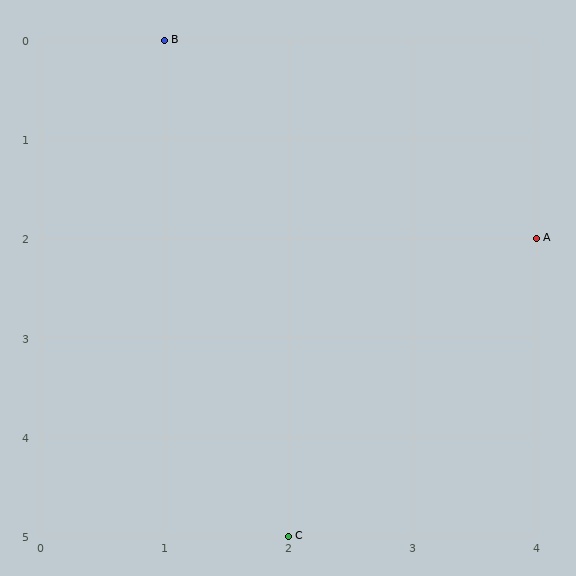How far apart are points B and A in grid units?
Points B and A are 3 columns and 2 rows apart (about 3.6 grid units diagonally).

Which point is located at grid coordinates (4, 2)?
Point A is at (4, 2).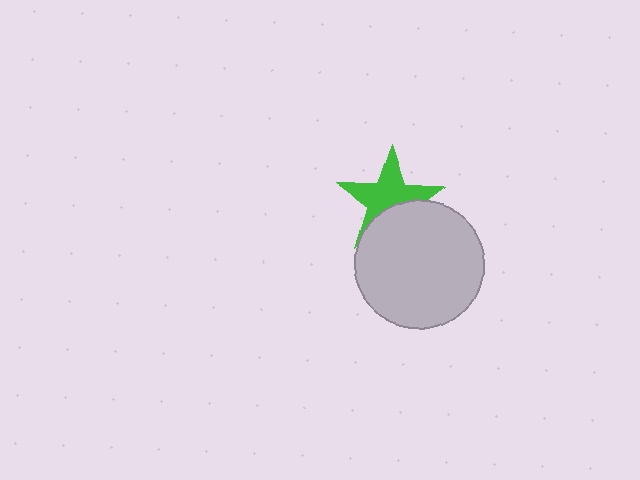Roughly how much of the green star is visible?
About half of it is visible (roughly 63%).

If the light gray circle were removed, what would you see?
You would see the complete green star.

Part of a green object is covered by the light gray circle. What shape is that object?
It is a star.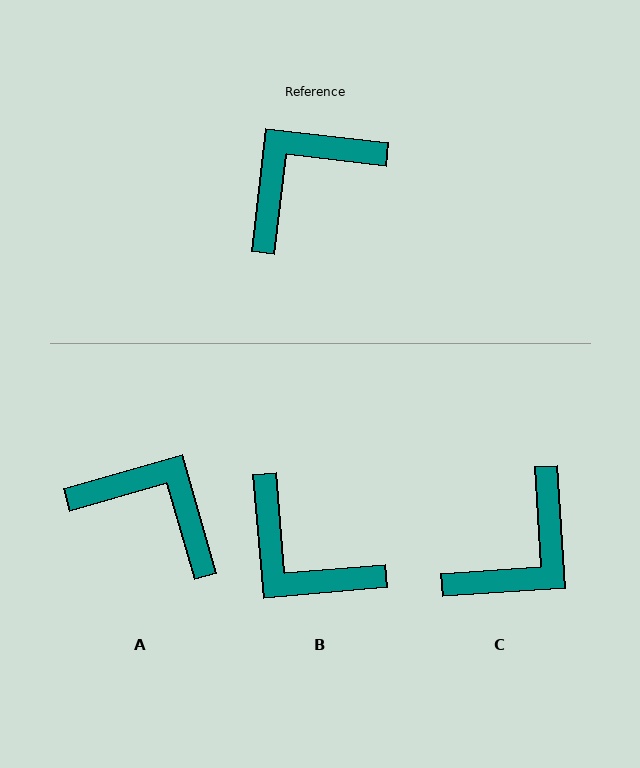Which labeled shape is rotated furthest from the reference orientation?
C, about 170 degrees away.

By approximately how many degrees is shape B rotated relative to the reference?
Approximately 102 degrees counter-clockwise.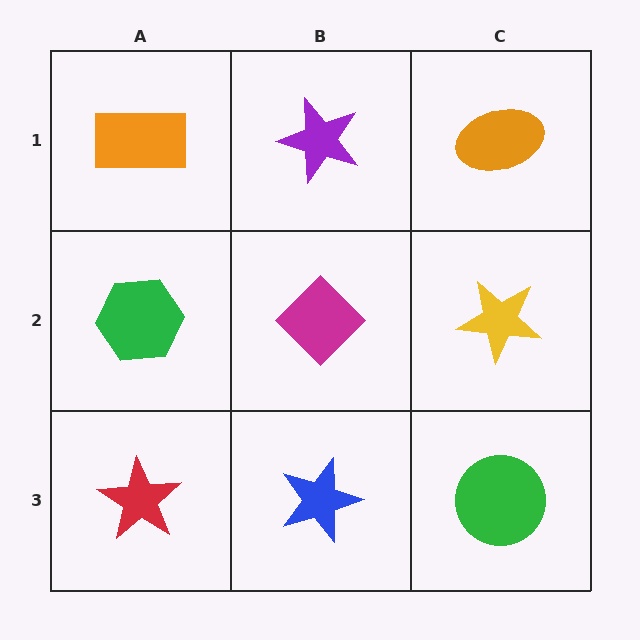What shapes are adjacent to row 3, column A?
A green hexagon (row 2, column A), a blue star (row 3, column B).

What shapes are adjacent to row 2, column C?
An orange ellipse (row 1, column C), a green circle (row 3, column C), a magenta diamond (row 2, column B).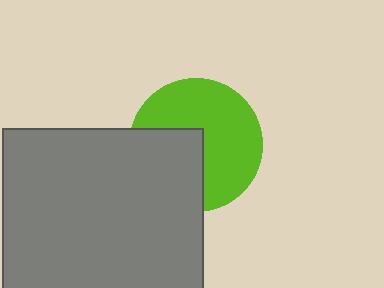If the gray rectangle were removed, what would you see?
You would see the complete lime circle.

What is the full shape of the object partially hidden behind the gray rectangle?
The partially hidden object is a lime circle.